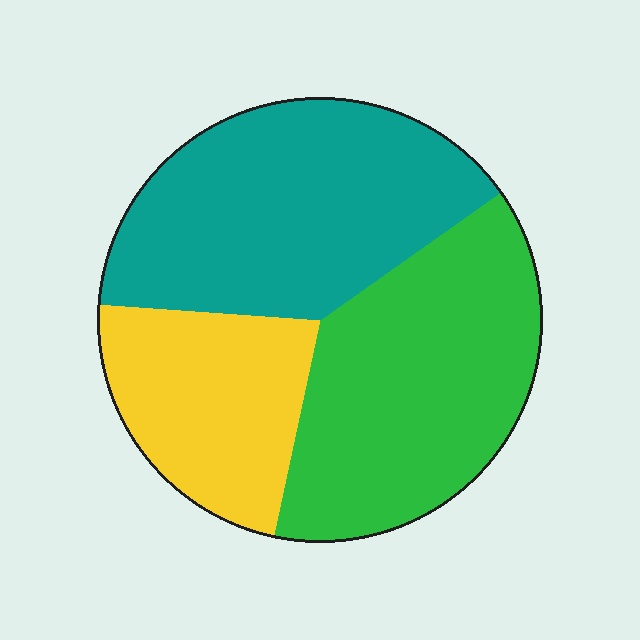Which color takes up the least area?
Yellow, at roughly 25%.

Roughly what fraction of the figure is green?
Green covers 38% of the figure.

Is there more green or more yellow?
Green.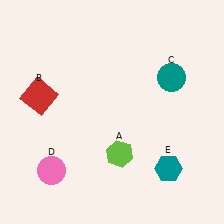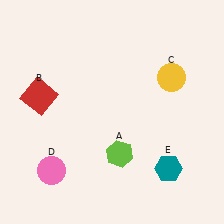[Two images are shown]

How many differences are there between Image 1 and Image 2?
There is 1 difference between the two images.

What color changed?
The circle (C) changed from teal in Image 1 to yellow in Image 2.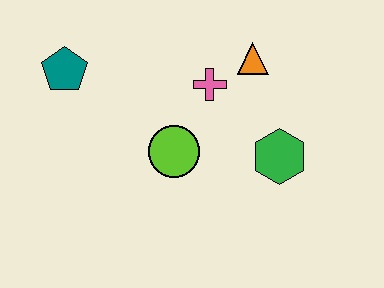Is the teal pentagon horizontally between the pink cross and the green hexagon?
No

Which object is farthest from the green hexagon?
The teal pentagon is farthest from the green hexagon.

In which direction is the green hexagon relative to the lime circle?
The green hexagon is to the right of the lime circle.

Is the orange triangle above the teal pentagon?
Yes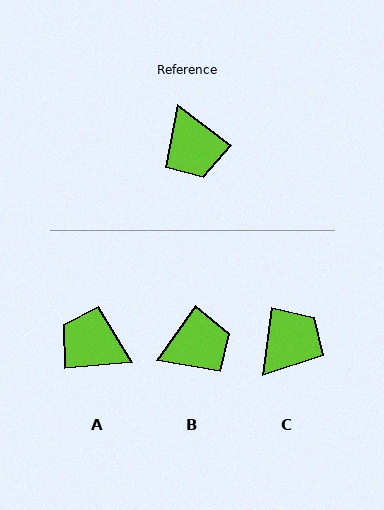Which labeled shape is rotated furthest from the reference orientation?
A, about 138 degrees away.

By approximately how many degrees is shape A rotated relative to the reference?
Approximately 138 degrees clockwise.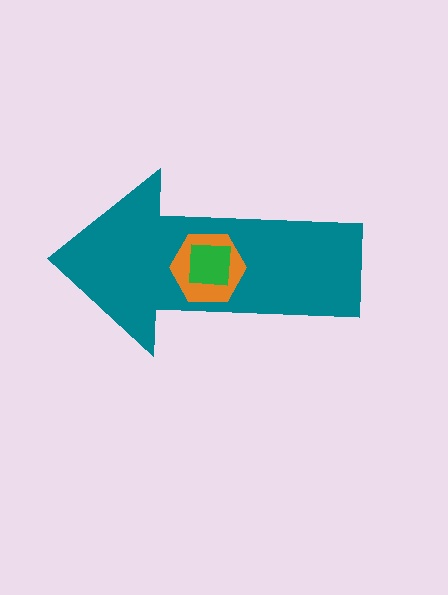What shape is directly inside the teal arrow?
The orange hexagon.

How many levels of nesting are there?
3.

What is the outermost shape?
The teal arrow.